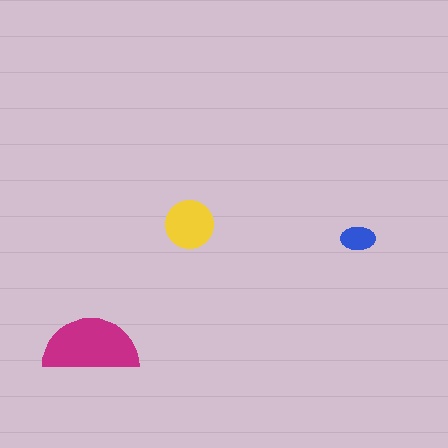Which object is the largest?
The magenta semicircle.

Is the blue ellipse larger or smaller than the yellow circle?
Smaller.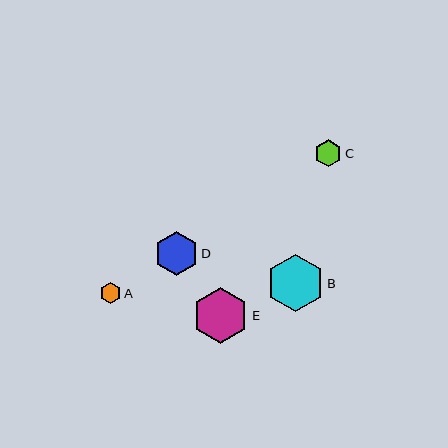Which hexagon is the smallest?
Hexagon A is the smallest with a size of approximately 21 pixels.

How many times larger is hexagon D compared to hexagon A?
Hexagon D is approximately 2.1 times the size of hexagon A.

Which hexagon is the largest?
Hexagon B is the largest with a size of approximately 58 pixels.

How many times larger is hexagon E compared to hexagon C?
Hexagon E is approximately 2.1 times the size of hexagon C.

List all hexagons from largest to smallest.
From largest to smallest: B, E, D, C, A.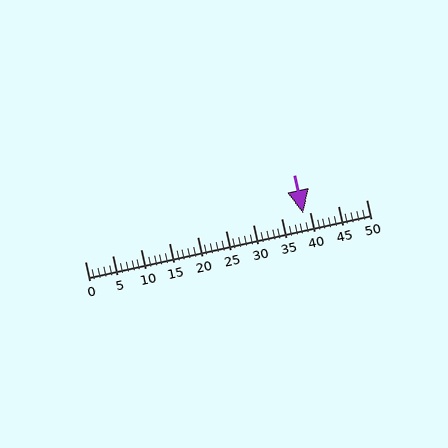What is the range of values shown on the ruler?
The ruler shows values from 0 to 50.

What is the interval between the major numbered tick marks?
The major tick marks are spaced 5 units apart.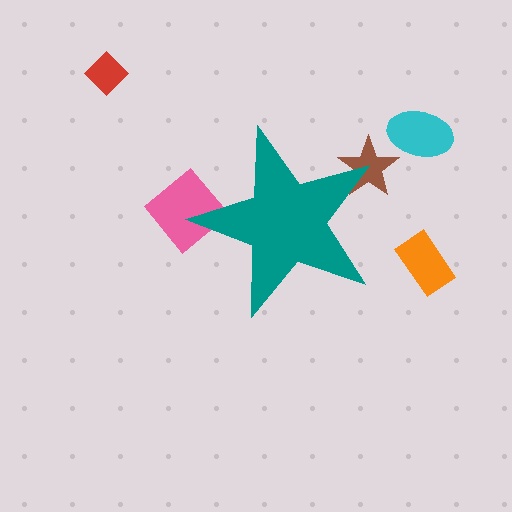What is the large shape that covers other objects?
A teal star.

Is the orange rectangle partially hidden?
No, the orange rectangle is fully visible.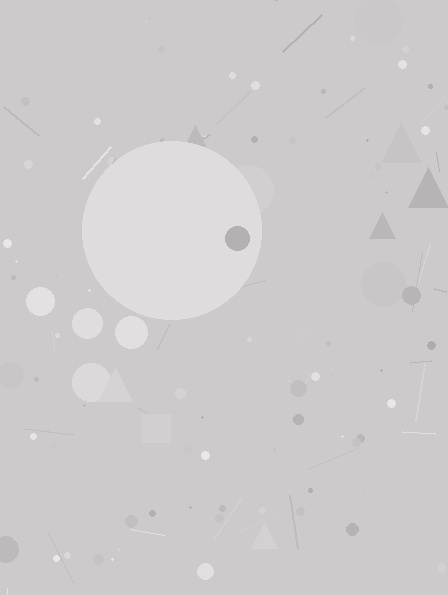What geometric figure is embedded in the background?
A circle is embedded in the background.